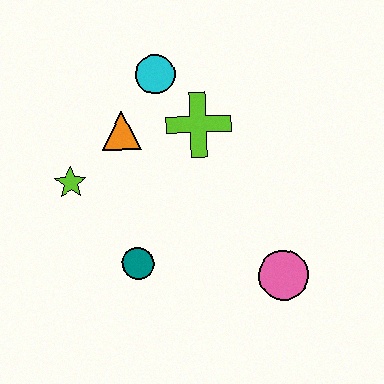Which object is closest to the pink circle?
The teal circle is closest to the pink circle.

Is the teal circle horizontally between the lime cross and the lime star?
Yes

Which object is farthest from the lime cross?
The pink circle is farthest from the lime cross.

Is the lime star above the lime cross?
No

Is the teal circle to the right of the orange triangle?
Yes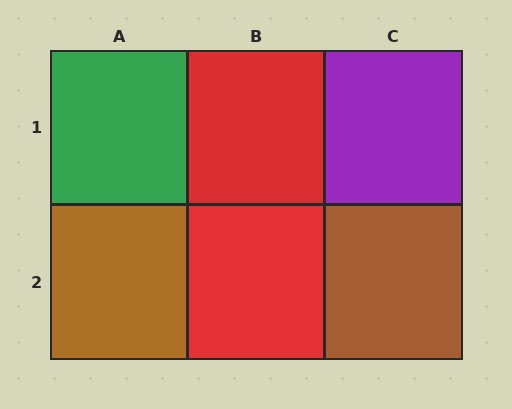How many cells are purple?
1 cell is purple.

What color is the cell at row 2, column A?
Brown.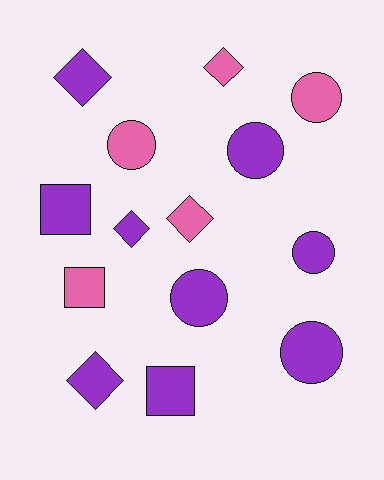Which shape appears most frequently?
Circle, with 6 objects.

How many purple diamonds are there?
There are 3 purple diamonds.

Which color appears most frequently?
Purple, with 9 objects.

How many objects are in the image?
There are 14 objects.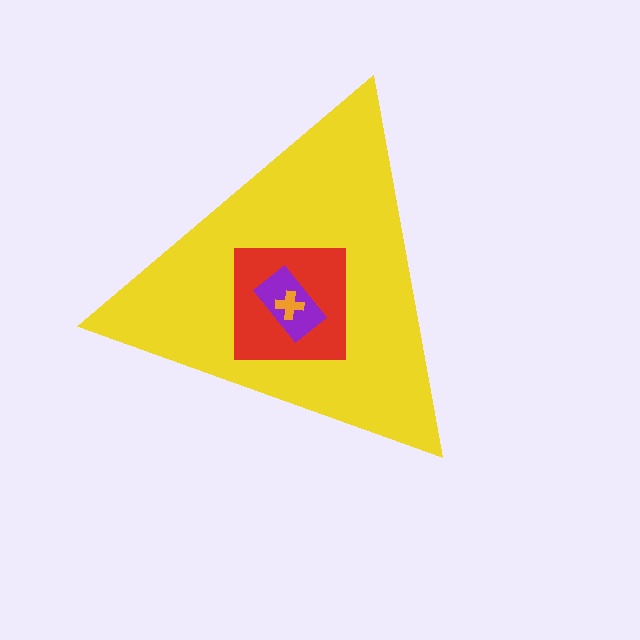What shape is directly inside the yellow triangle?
The red square.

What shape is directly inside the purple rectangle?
The orange cross.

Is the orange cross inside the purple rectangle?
Yes.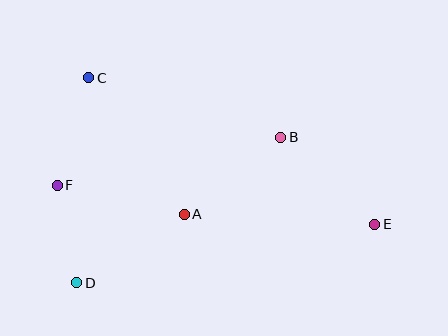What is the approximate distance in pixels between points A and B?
The distance between A and B is approximately 123 pixels.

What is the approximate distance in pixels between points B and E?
The distance between B and E is approximately 128 pixels.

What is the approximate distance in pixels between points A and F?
The distance between A and F is approximately 130 pixels.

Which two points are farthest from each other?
Points C and E are farthest from each other.